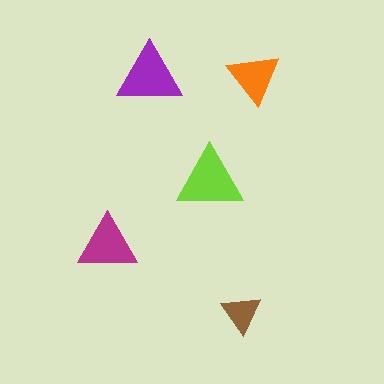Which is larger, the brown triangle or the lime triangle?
The lime one.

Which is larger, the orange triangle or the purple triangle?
The purple one.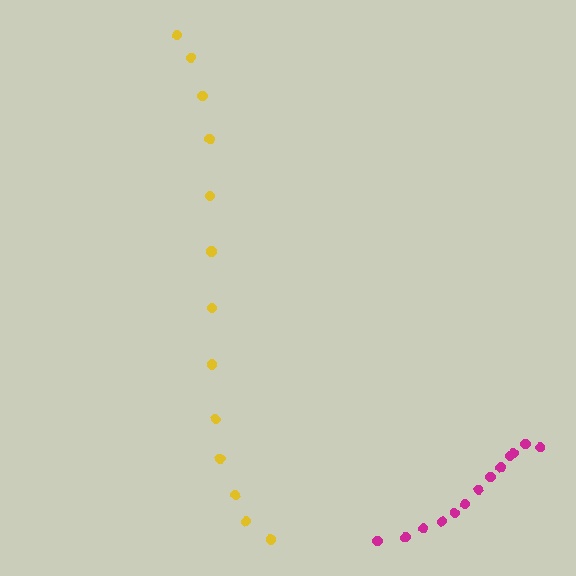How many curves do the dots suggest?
There are 2 distinct paths.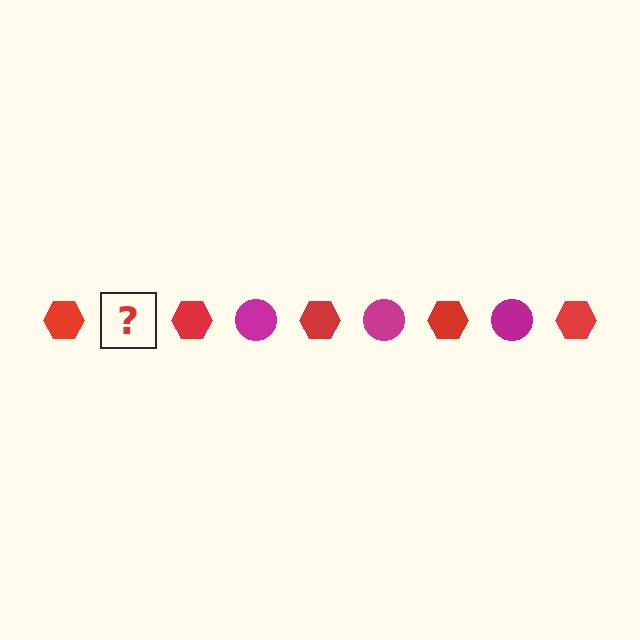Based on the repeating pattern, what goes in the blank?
The blank should be a magenta circle.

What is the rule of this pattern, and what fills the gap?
The rule is that the pattern alternates between red hexagon and magenta circle. The gap should be filled with a magenta circle.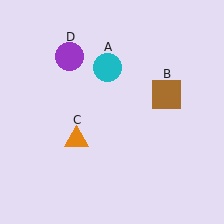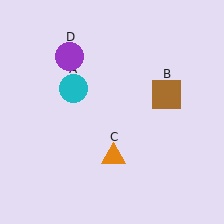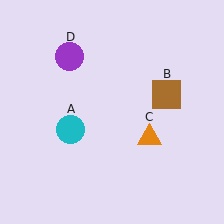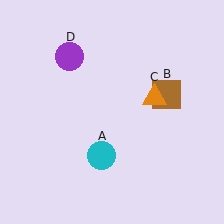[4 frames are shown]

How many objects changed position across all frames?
2 objects changed position: cyan circle (object A), orange triangle (object C).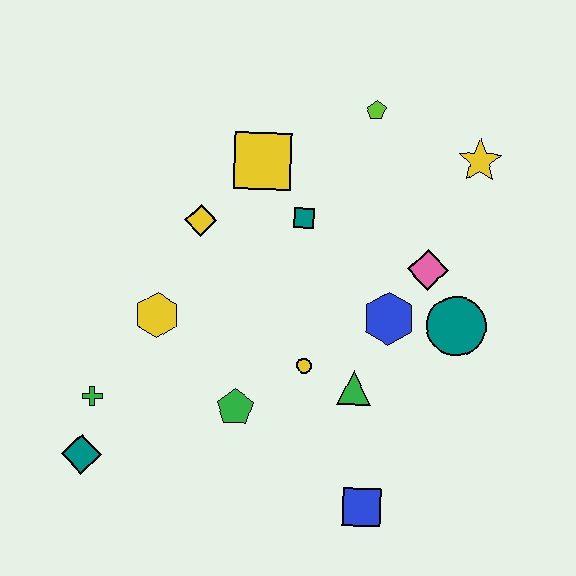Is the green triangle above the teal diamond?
Yes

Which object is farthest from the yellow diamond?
The blue square is farthest from the yellow diamond.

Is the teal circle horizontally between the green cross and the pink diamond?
No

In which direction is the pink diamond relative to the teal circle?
The pink diamond is above the teal circle.